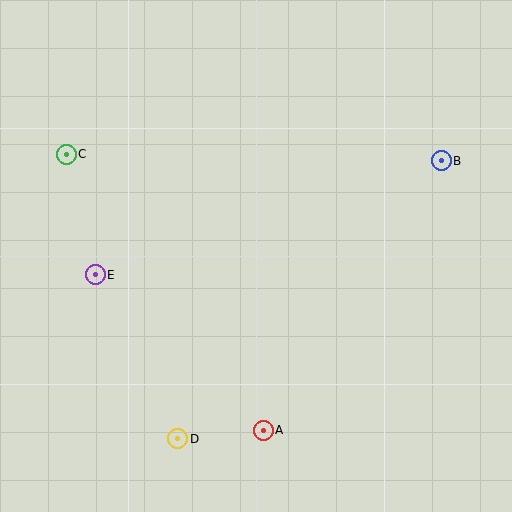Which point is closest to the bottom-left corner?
Point D is closest to the bottom-left corner.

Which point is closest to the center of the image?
Point E at (95, 275) is closest to the center.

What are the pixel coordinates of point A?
Point A is at (263, 430).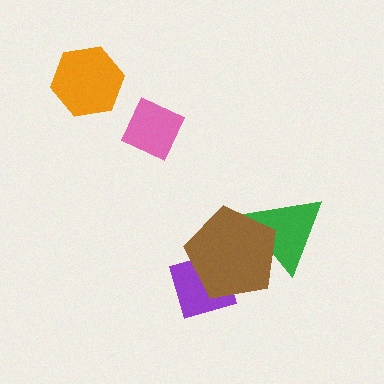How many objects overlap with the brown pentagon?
2 objects overlap with the brown pentagon.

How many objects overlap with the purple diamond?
1 object overlaps with the purple diamond.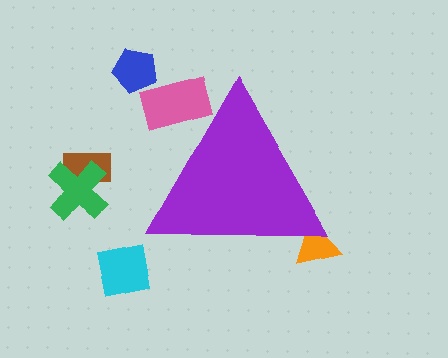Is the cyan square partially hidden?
No, the cyan square is fully visible.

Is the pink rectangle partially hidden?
Yes, the pink rectangle is partially hidden behind the purple triangle.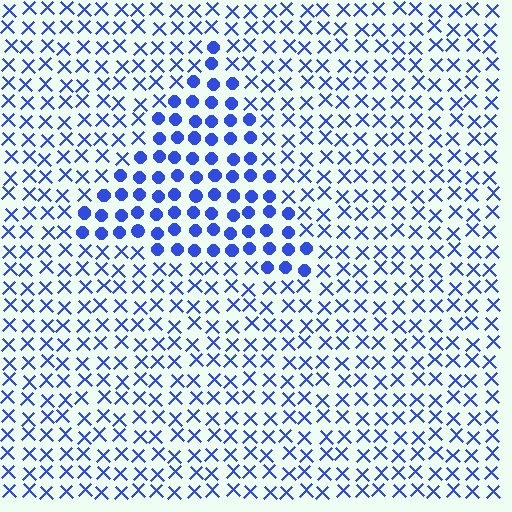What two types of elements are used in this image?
The image uses circles inside the triangle region and X marks outside it.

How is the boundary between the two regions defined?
The boundary is defined by a change in element shape: circles inside vs. X marks outside. All elements share the same color and spacing.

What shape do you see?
I see a triangle.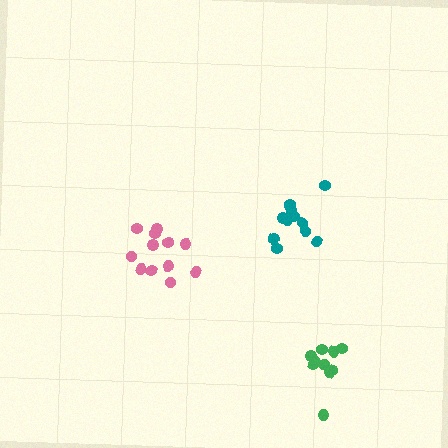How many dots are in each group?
Group 1: 12 dots, Group 2: 10 dots, Group 3: 12 dots (34 total).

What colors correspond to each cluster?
The clusters are colored: pink, green, teal.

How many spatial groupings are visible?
There are 3 spatial groupings.